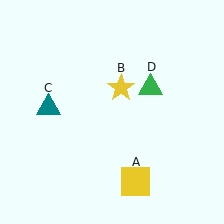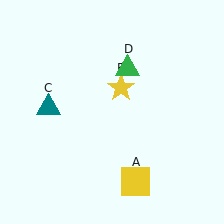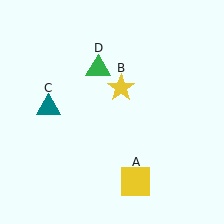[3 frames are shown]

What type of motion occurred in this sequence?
The green triangle (object D) rotated counterclockwise around the center of the scene.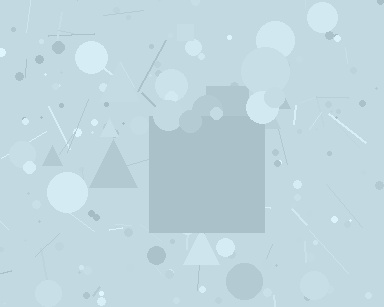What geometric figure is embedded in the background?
A square is embedded in the background.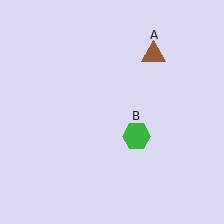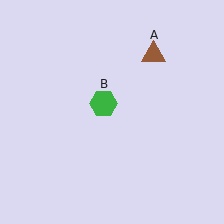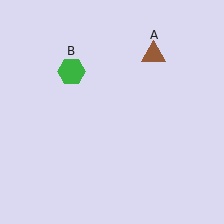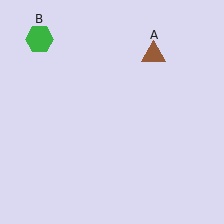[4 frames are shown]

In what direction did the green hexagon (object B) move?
The green hexagon (object B) moved up and to the left.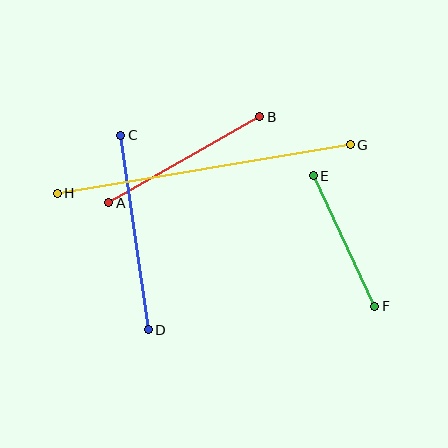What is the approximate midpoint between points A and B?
The midpoint is at approximately (184, 160) pixels.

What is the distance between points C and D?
The distance is approximately 197 pixels.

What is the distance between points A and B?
The distance is approximately 174 pixels.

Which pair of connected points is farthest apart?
Points G and H are farthest apart.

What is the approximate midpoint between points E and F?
The midpoint is at approximately (344, 241) pixels.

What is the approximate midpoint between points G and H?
The midpoint is at approximately (204, 169) pixels.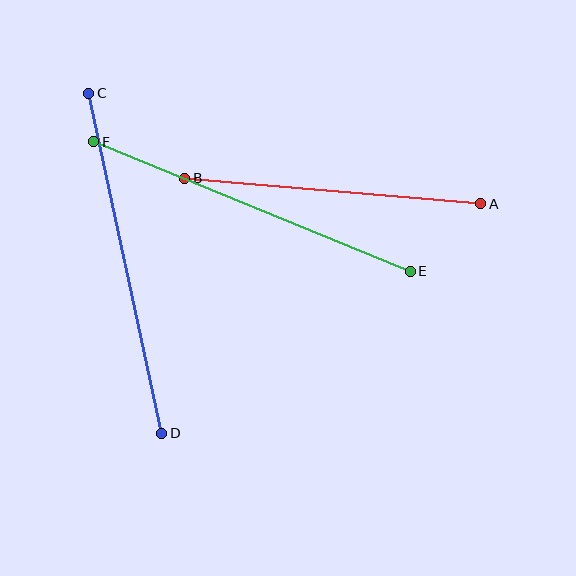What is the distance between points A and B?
The distance is approximately 297 pixels.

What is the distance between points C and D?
The distance is approximately 347 pixels.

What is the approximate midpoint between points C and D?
The midpoint is at approximately (125, 263) pixels.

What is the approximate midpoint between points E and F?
The midpoint is at approximately (252, 206) pixels.